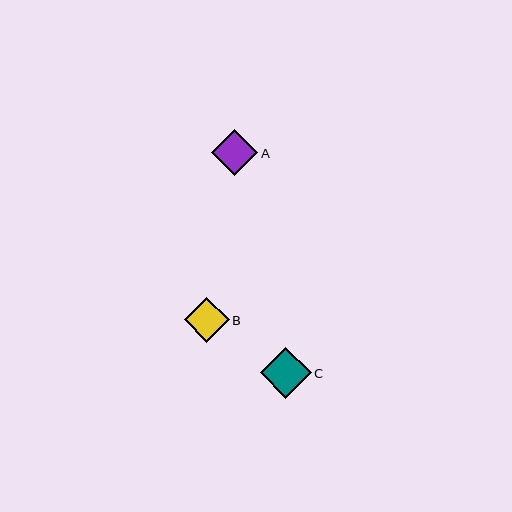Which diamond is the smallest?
Diamond B is the smallest with a size of approximately 45 pixels.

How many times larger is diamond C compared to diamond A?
Diamond C is approximately 1.1 times the size of diamond A.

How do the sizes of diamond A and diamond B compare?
Diamond A and diamond B are approximately the same size.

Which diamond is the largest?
Diamond C is the largest with a size of approximately 51 pixels.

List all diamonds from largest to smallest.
From largest to smallest: C, A, B.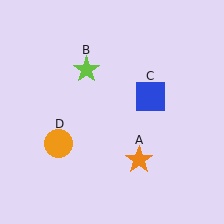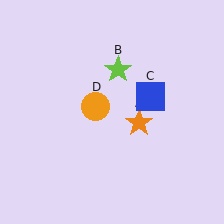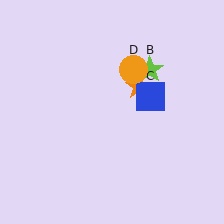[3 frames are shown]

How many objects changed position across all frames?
3 objects changed position: orange star (object A), lime star (object B), orange circle (object D).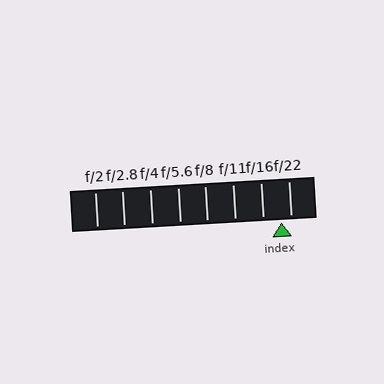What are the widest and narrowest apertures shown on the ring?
The widest aperture shown is f/2 and the narrowest is f/22.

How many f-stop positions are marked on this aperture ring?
There are 8 f-stop positions marked.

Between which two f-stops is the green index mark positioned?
The index mark is between f/16 and f/22.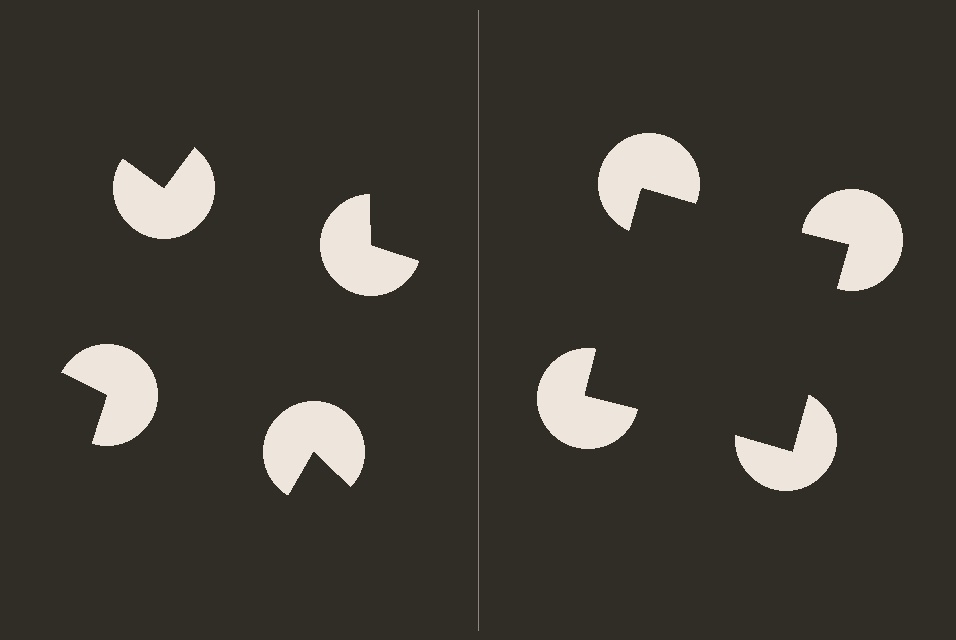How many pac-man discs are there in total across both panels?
8 — 4 on each side.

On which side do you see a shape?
An illusory square appears on the right side. On the left side the wedge cuts are rotated, so no coherent shape forms.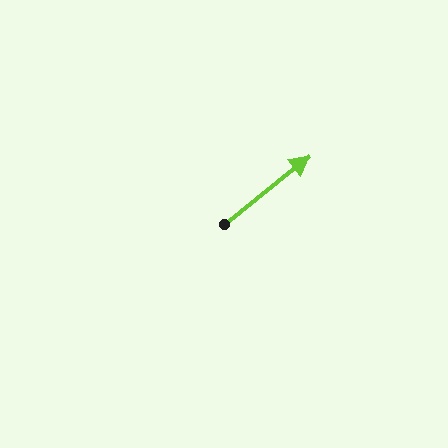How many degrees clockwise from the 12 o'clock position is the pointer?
Approximately 51 degrees.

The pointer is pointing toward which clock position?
Roughly 2 o'clock.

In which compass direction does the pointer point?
Northeast.